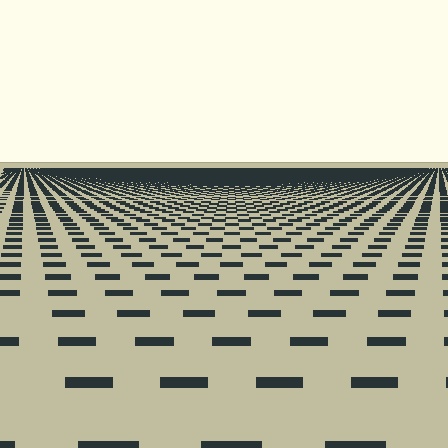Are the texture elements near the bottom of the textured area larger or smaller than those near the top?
Larger. Near the bottom, elements are closer to the viewer and appear at a bigger on-screen size.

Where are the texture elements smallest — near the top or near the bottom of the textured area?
Near the top.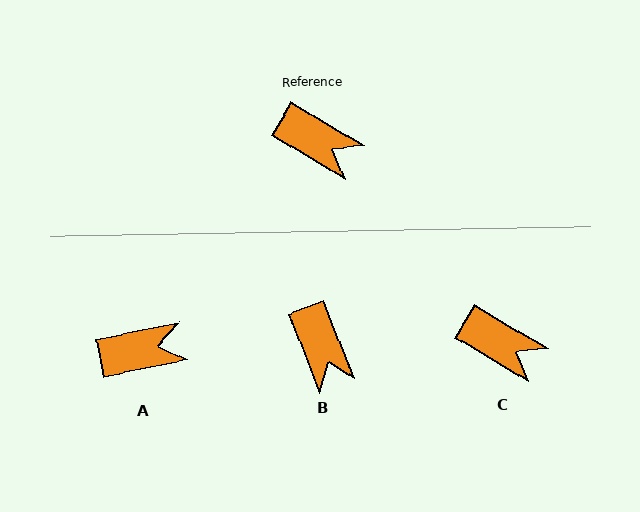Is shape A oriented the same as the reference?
No, it is off by about 43 degrees.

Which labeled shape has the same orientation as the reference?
C.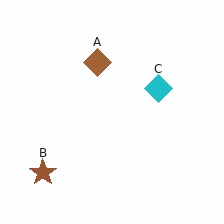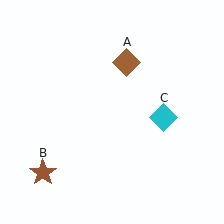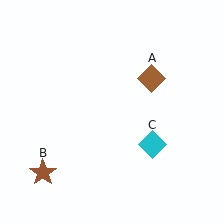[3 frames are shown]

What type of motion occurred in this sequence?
The brown diamond (object A), cyan diamond (object C) rotated clockwise around the center of the scene.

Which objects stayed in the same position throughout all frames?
Brown star (object B) remained stationary.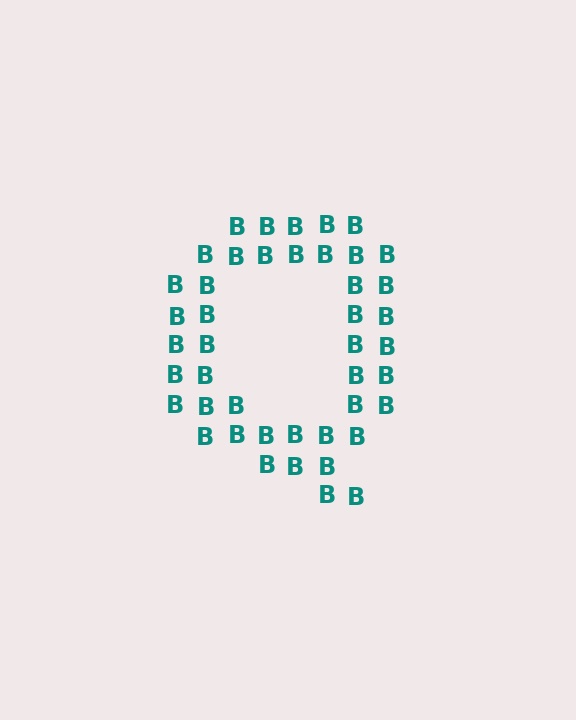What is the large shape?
The large shape is the letter Q.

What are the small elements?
The small elements are letter B's.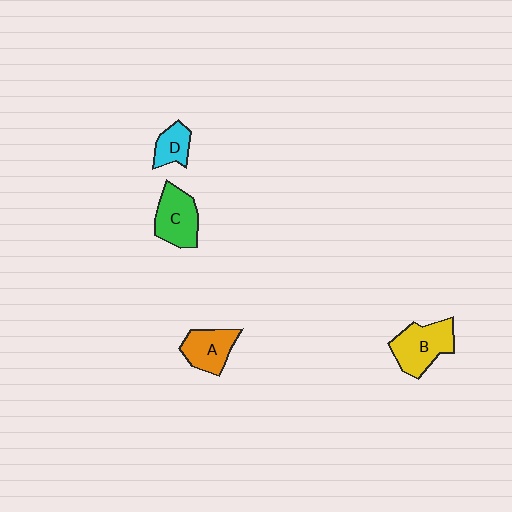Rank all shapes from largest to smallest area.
From largest to smallest: B (yellow), C (green), A (orange), D (cyan).